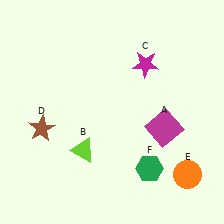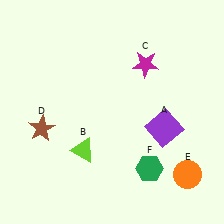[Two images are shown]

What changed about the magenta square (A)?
In Image 1, A is magenta. In Image 2, it changed to purple.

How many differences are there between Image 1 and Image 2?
There is 1 difference between the two images.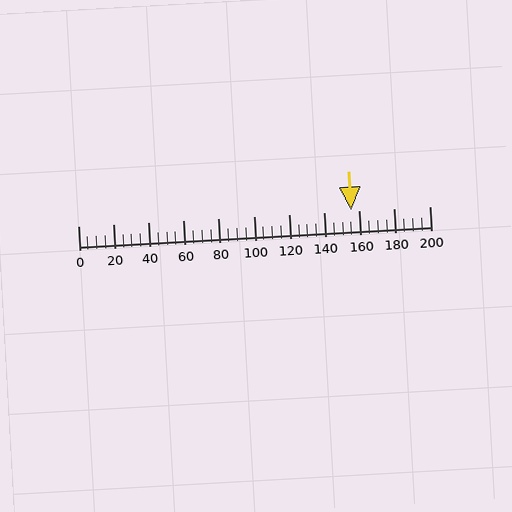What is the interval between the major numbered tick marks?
The major tick marks are spaced 20 units apart.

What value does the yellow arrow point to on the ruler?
The yellow arrow points to approximately 155.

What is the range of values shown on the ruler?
The ruler shows values from 0 to 200.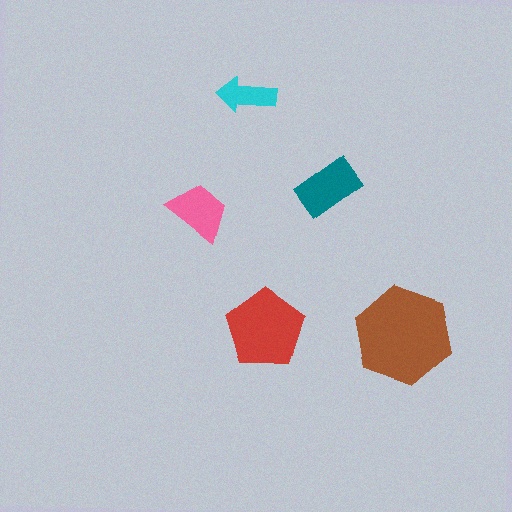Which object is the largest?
The brown hexagon.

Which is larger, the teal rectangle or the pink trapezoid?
The teal rectangle.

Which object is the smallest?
The cyan arrow.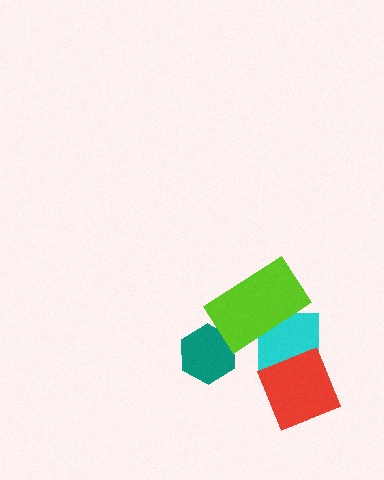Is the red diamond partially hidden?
No, no other shape covers it.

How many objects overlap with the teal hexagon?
0 objects overlap with the teal hexagon.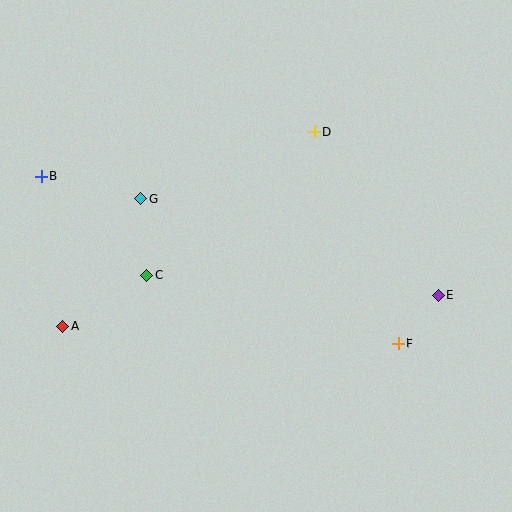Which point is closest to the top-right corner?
Point D is closest to the top-right corner.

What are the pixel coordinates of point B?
Point B is at (42, 177).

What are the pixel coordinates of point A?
Point A is at (63, 327).